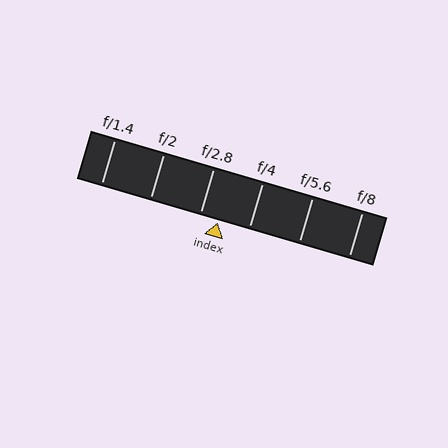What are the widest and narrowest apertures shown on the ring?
The widest aperture shown is f/1.4 and the narrowest is f/8.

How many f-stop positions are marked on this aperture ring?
There are 6 f-stop positions marked.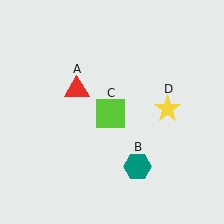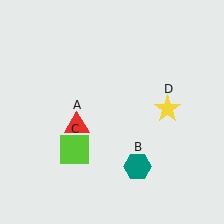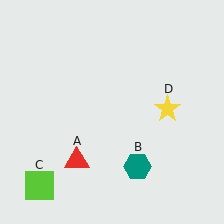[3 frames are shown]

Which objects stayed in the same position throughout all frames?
Teal hexagon (object B) and yellow star (object D) remained stationary.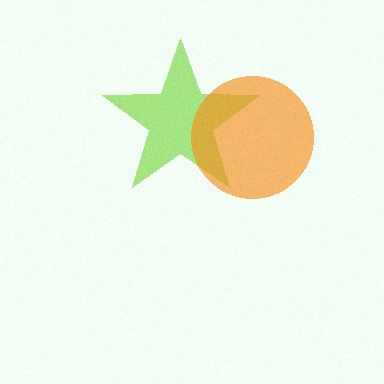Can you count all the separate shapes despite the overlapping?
Yes, there are 2 separate shapes.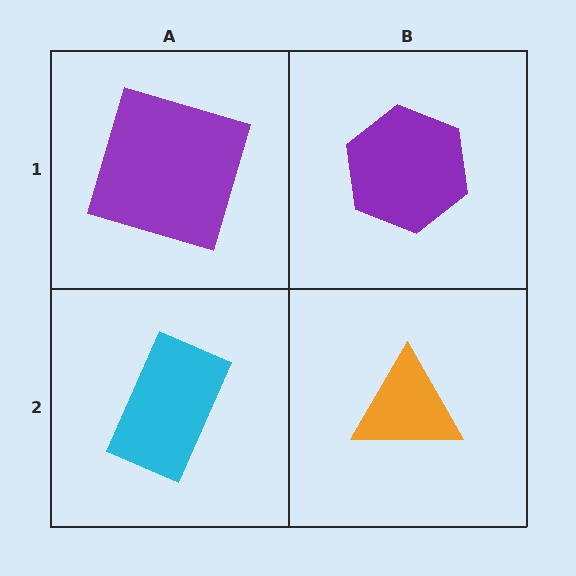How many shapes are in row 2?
2 shapes.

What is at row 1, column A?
A purple square.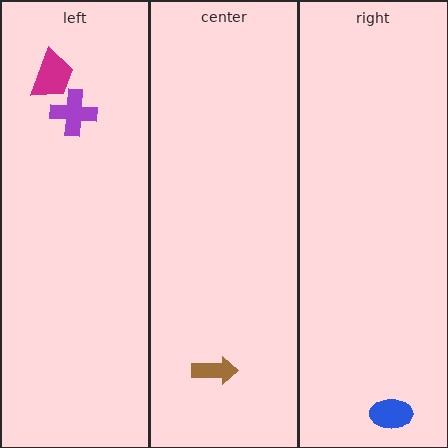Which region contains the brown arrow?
The center region.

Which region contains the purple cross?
The left region.